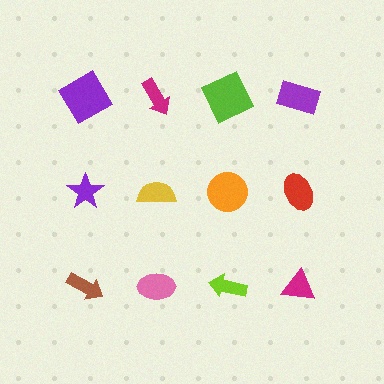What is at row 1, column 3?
A lime square.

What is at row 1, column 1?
A purple square.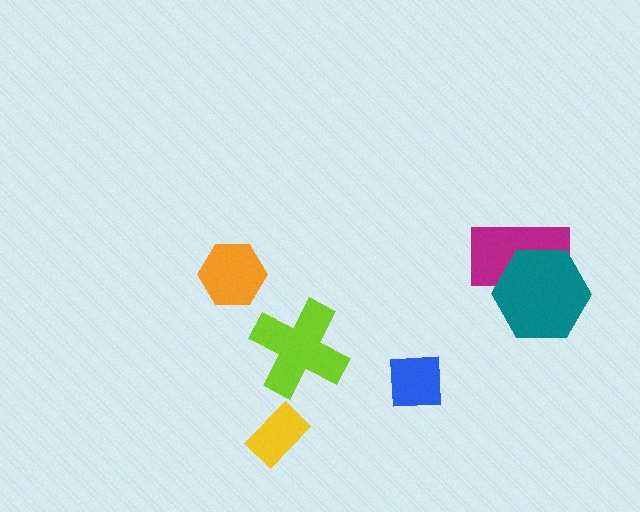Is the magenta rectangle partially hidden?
Yes, it is partially covered by another shape.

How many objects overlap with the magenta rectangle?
1 object overlaps with the magenta rectangle.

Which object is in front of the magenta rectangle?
The teal hexagon is in front of the magenta rectangle.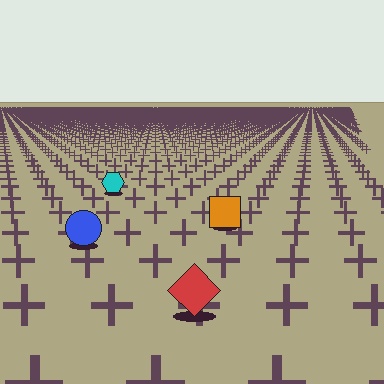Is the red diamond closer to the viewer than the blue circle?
Yes. The red diamond is closer — you can tell from the texture gradient: the ground texture is coarser near it.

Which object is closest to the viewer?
The red diamond is closest. The texture marks near it are larger and more spread out.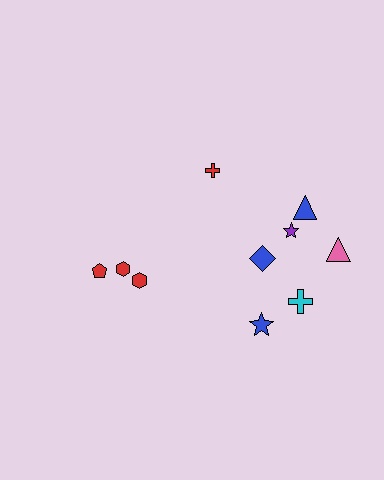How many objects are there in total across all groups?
There are 10 objects.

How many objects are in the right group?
There are 6 objects.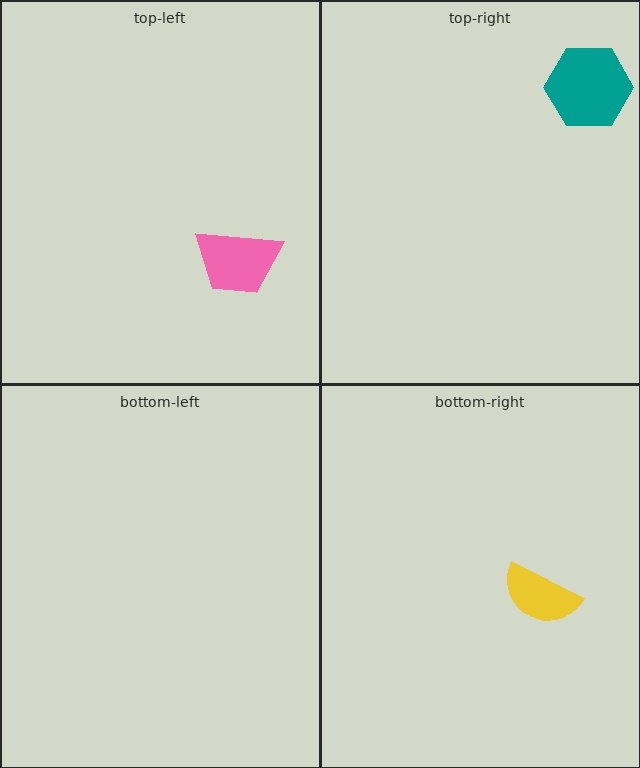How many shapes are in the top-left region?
1.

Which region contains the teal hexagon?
The top-right region.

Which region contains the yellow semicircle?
The bottom-right region.